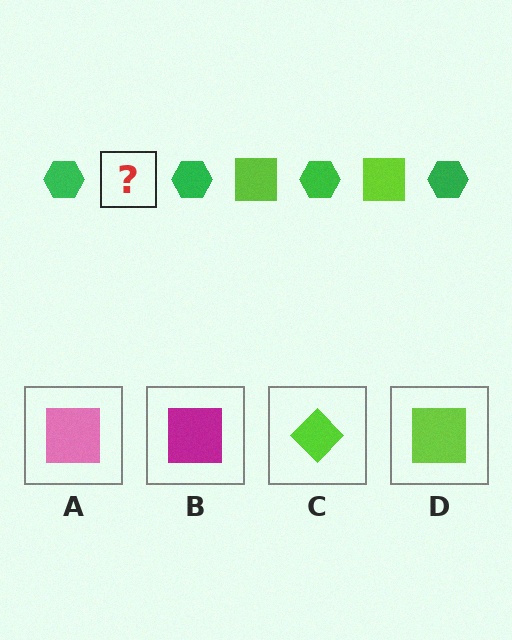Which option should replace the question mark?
Option D.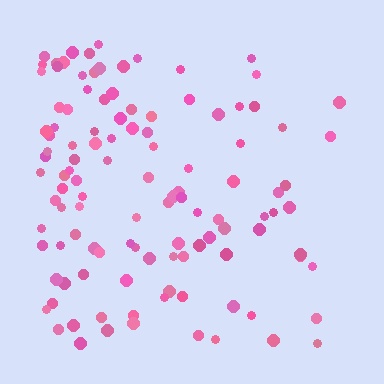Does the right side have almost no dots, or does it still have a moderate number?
Still a moderate number, just noticeably fewer than the left.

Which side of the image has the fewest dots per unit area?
The right.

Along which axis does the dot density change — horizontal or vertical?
Horizontal.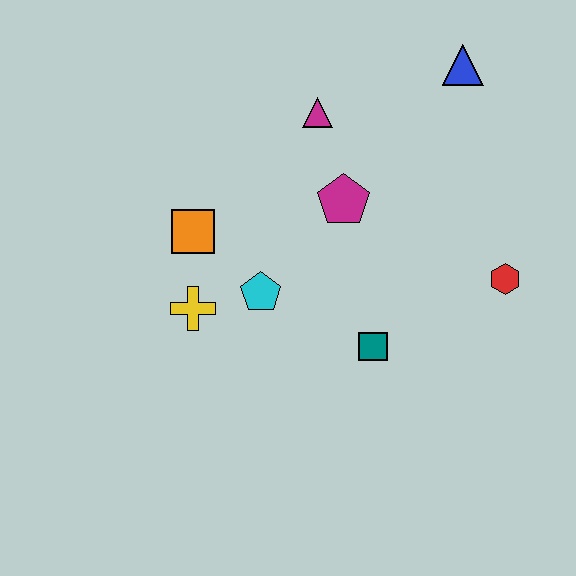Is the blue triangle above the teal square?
Yes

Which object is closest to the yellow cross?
The cyan pentagon is closest to the yellow cross.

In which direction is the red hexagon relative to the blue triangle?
The red hexagon is below the blue triangle.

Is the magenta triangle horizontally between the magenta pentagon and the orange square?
Yes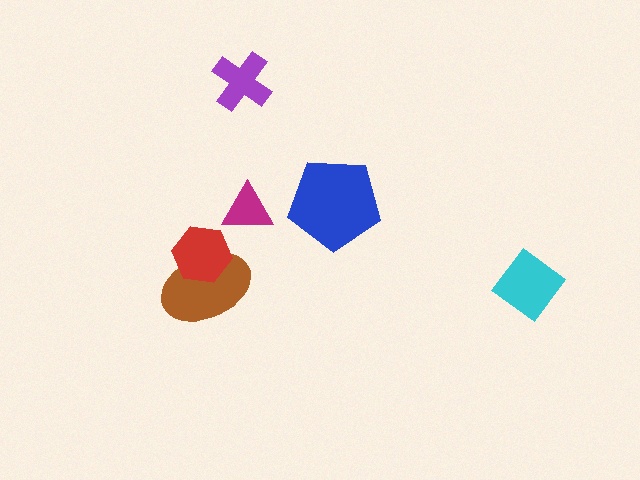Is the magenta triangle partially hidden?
No, no other shape covers it.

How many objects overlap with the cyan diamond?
0 objects overlap with the cyan diamond.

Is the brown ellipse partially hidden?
Yes, it is partially covered by another shape.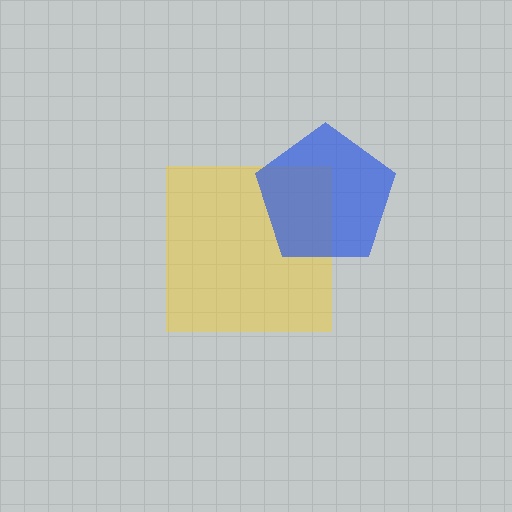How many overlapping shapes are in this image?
There are 2 overlapping shapes in the image.